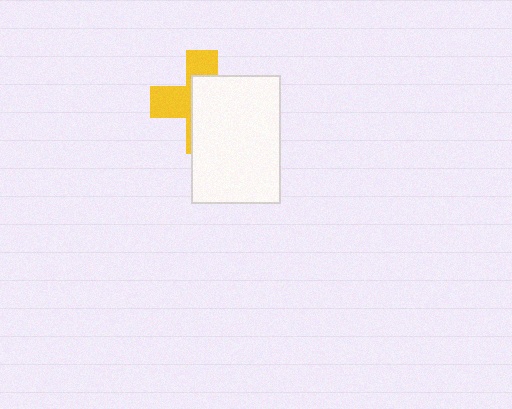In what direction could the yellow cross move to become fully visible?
The yellow cross could move left. That would shift it out from behind the white rectangle entirely.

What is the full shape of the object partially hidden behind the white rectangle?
The partially hidden object is a yellow cross.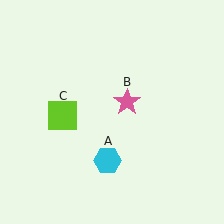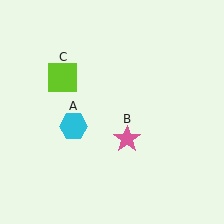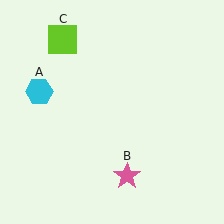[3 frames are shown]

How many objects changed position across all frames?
3 objects changed position: cyan hexagon (object A), pink star (object B), lime square (object C).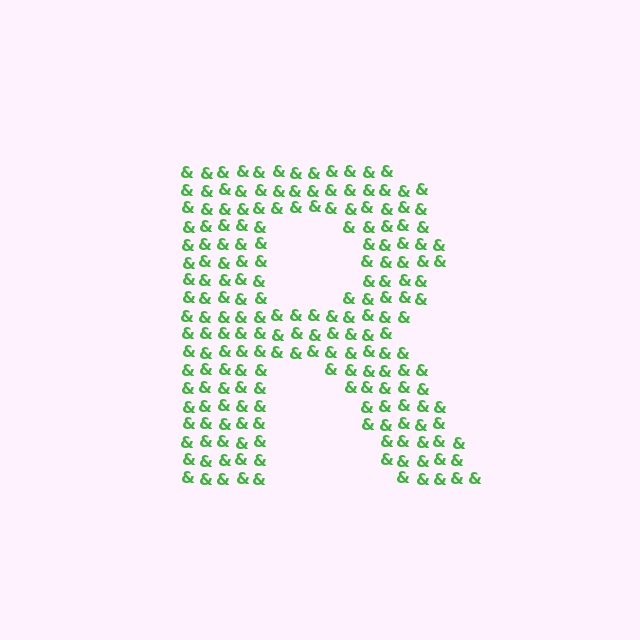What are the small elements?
The small elements are ampersands.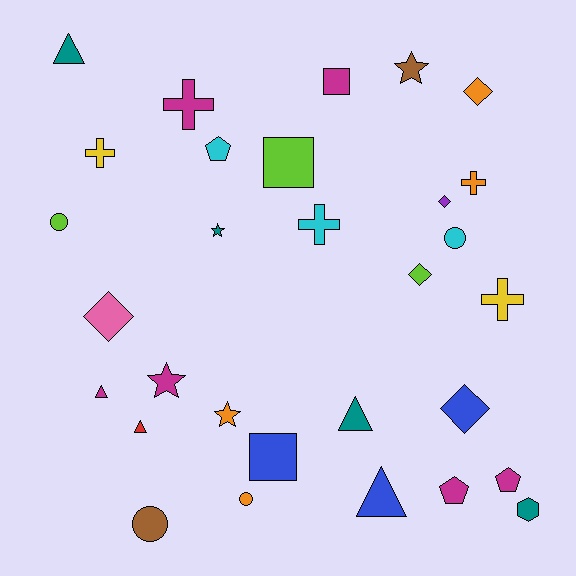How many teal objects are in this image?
There are 4 teal objects.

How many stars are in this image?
There are 4 stars.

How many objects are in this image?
There are 30 objects.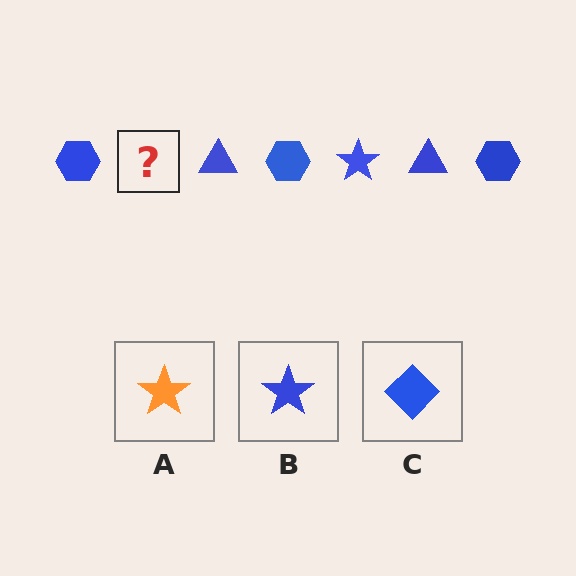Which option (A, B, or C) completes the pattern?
B.